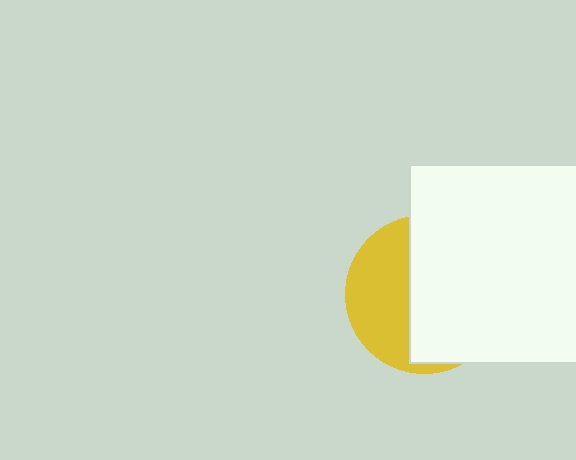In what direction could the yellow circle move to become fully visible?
The yellow circle could move left. That would shift it out from behind the white square entirely.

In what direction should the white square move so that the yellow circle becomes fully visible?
The white square should move right. That is the shortest direction to clear the overlap and leave the yellow circle fully visible.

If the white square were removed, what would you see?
You would see the complete yellow circle.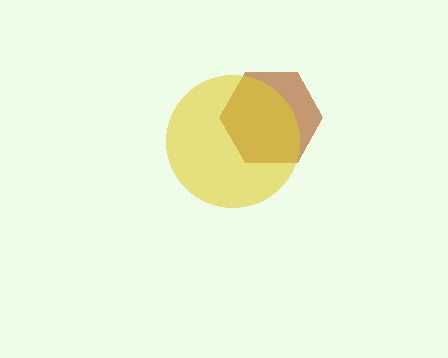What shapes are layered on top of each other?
The layered shapes are: a brown hexagon, a yellow circle.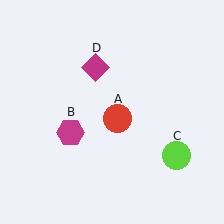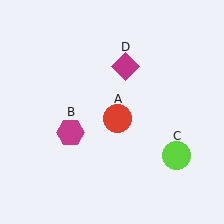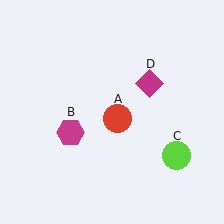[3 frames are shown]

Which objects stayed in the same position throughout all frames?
Red circle (object A) and magenta hexagon (object B) and lime circle (object C) remained stationary.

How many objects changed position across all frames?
1 object changed position: magenta diamond (object D).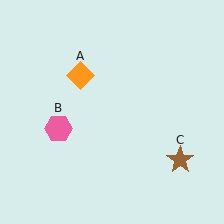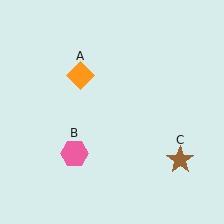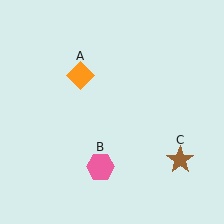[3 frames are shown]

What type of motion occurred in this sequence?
The pink hexagon (object B) rotated counterclockwise around the center of the scene.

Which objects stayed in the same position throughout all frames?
Orange diamond (object A) and brown star (object C) remained stationary.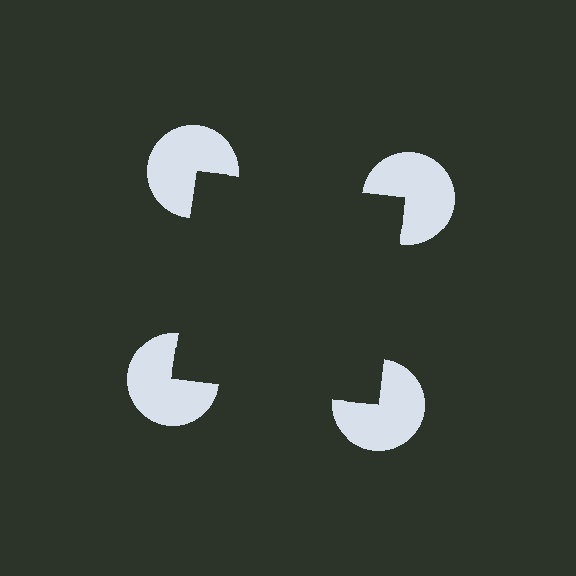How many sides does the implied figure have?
4 sides.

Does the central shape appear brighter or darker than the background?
It typically appears slightly darker than the background, even though no actual brightness change is drawn.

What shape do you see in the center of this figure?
An illusory square — its edges are inferred from the aligned wedge cuts in the pac-man discs, not physically drawn.